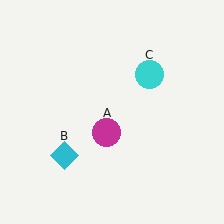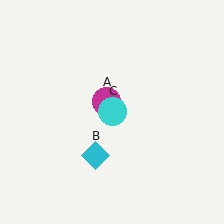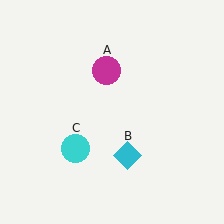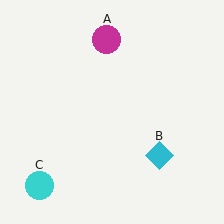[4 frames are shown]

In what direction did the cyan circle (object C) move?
The cyan circle (object C) moved down and to the left.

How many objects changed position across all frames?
3 objects changed position: magenta circle (object A), cyan diamond (object B), cyan circle (object C).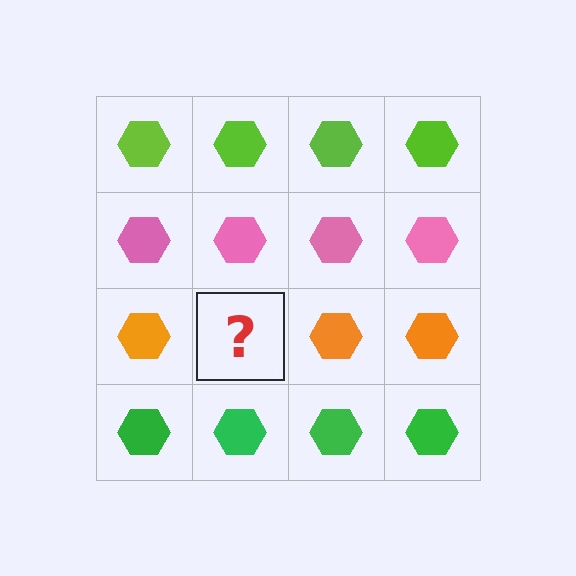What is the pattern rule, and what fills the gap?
The rule is that each row has a consistent color. The gap should be filled with an orange hexagon.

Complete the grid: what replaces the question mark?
The question mark should be replaced with an orange hexagon.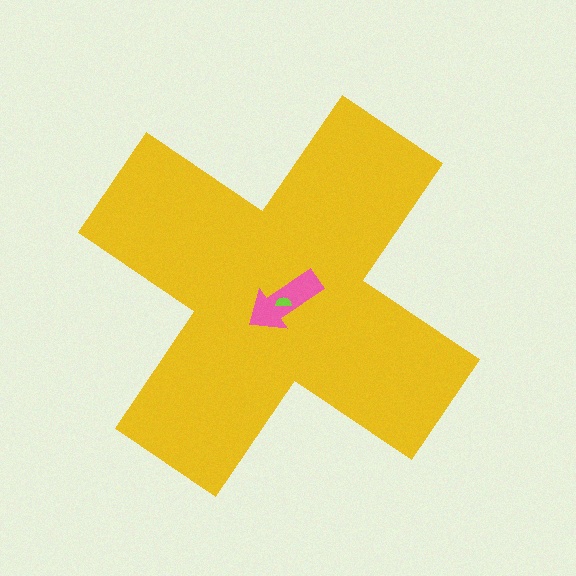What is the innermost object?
The lime semicircle.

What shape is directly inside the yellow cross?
The pink arrow.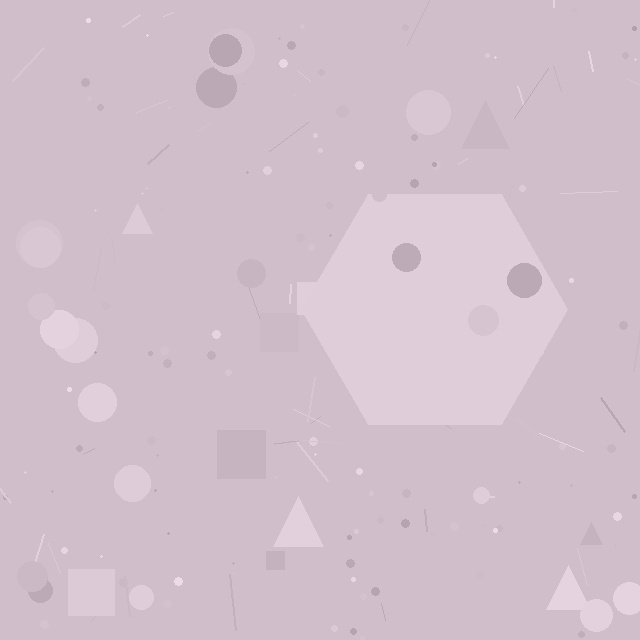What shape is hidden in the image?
A hexagon is hidden in the image.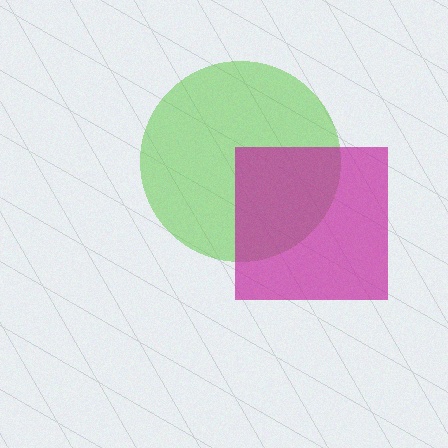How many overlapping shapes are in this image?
There are 2 overlapping shapes in the image.